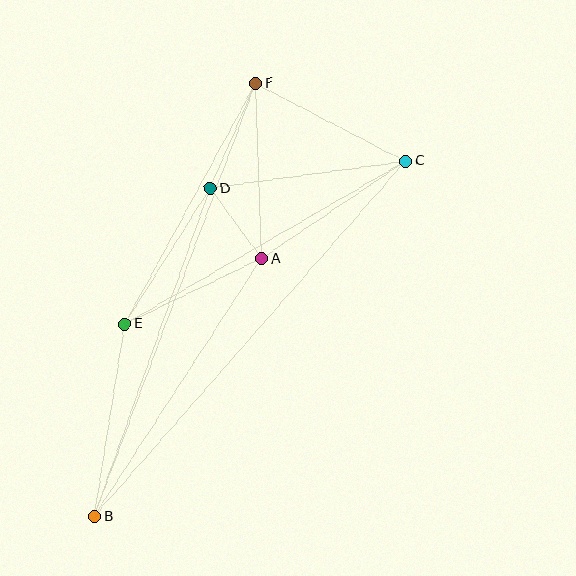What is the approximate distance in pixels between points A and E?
The distance between A and E is approximately 152 pixels.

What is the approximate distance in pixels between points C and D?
The distance between C and D is approximately 197 pixels.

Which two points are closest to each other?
Points A and D are closest to each other.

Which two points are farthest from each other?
Points B and C are farthest from each other.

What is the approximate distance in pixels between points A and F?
The distance between A and F is approximately 176 pixels.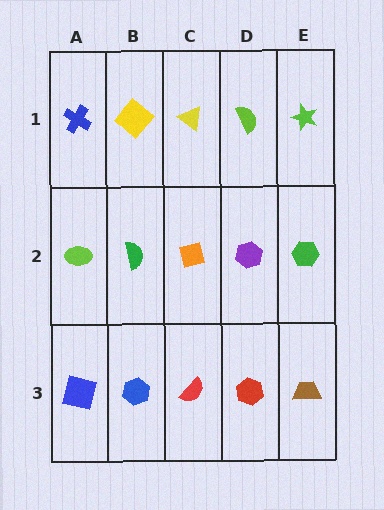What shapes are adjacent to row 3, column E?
A green hexagon (row 2, column E), a red hexagon (row 3, column D).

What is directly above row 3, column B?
A green semicircle.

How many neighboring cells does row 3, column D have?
3.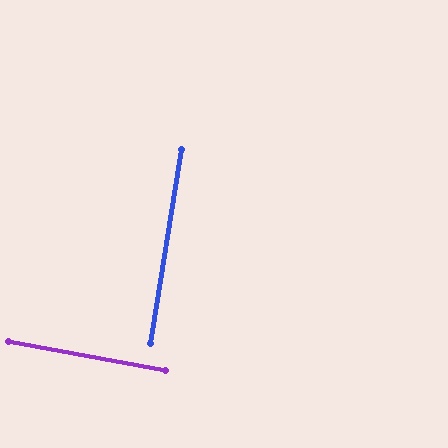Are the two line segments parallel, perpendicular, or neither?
Perpendicular — they meet at approximately 89°.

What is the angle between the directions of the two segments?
Approximately 89 degrees.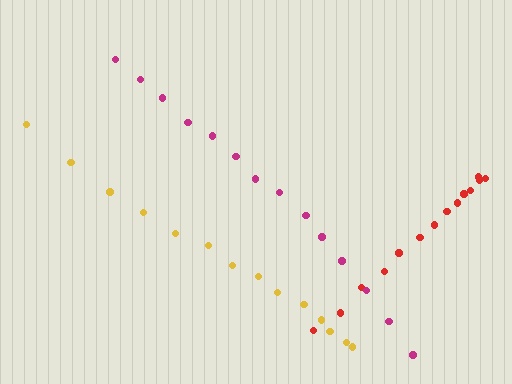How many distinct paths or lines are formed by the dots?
There are 3 distinct paths.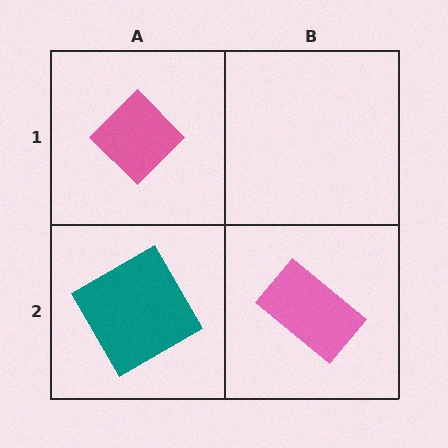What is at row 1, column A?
A pink diamond.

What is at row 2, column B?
A pink rectangle.